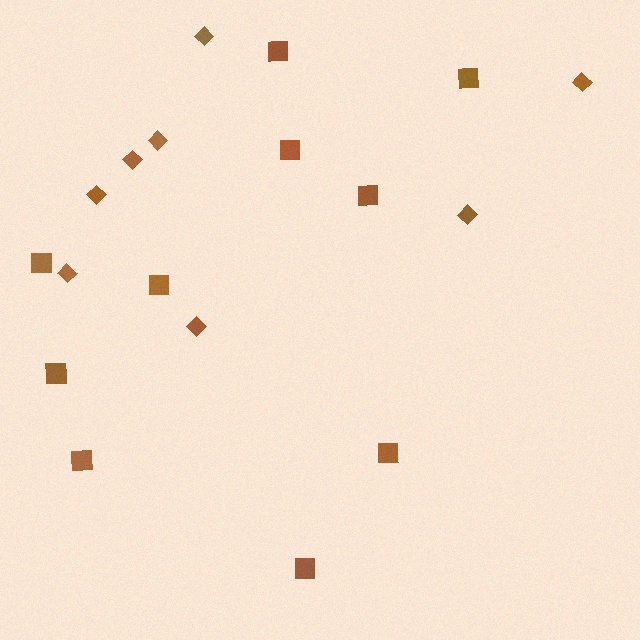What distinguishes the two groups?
There are 2 groups: one group of squares (10) and one group of diamonds (8).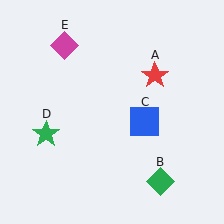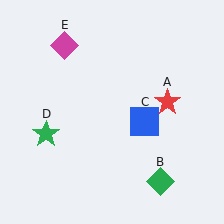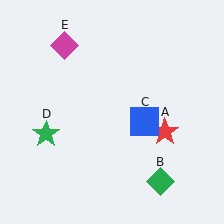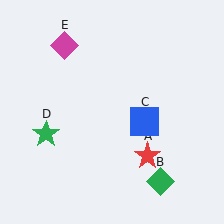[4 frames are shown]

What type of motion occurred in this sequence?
The red star (object A) rotated clockwise around the center of the scene.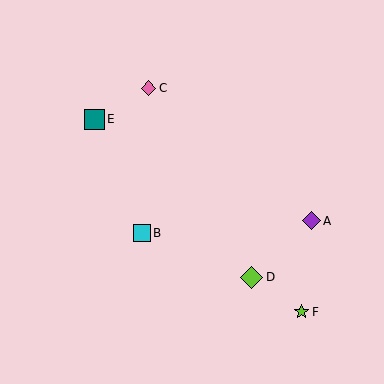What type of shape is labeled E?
Shape E is a teal square.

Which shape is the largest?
The lime diamond (labeled D) is the largest.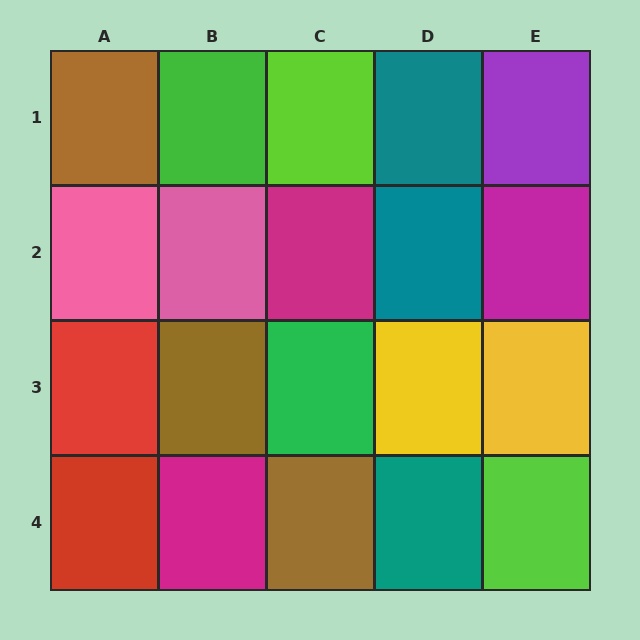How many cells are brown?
3 cells are brown.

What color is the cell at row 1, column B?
Green.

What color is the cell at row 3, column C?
Green.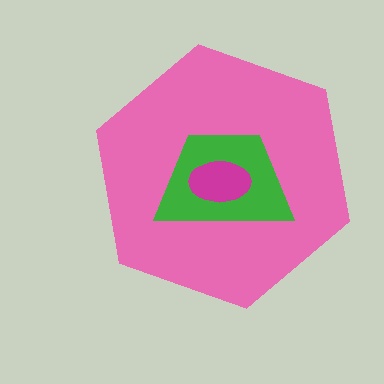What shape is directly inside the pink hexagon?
The green trapezoid.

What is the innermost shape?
The magenta ellipse.